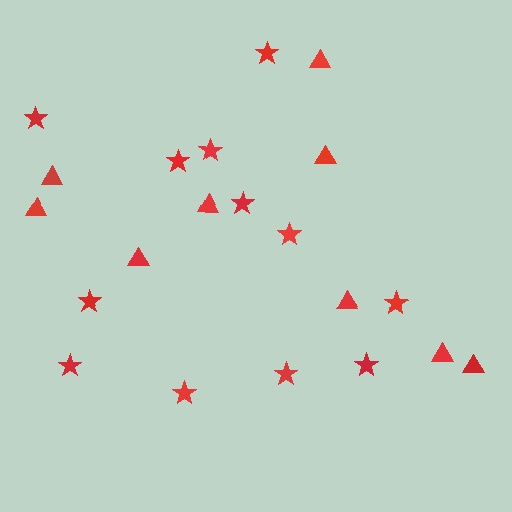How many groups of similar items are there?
There are 2 groups: one group of stars (12) and one group of triangles (9).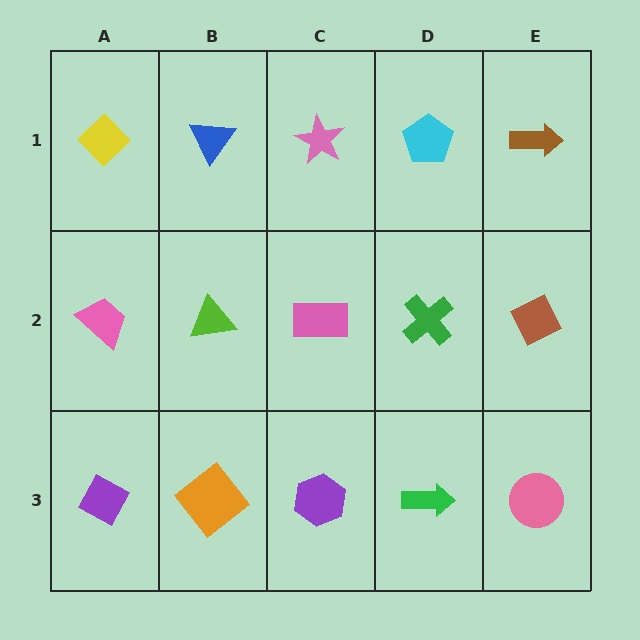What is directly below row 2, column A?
A purple diamond.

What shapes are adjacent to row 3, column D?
A green cross (row 2, column D), a purple hexagon (row 3, column C), a pink circle (row 3, column E).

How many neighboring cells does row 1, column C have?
3.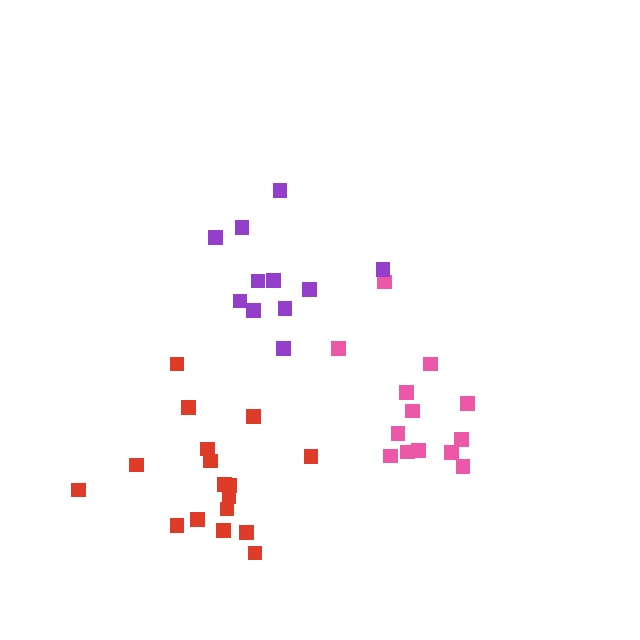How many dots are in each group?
Group 1: 13 dots, Group 2: 11 dots, Group 3: 17 dots (41 total).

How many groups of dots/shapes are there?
There are 3 groups.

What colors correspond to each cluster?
The clusters are colored: pink, purple, red.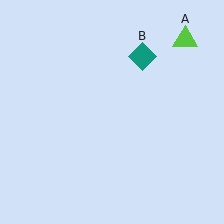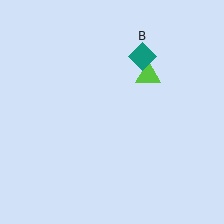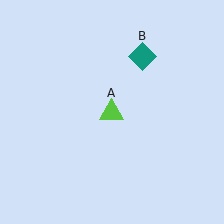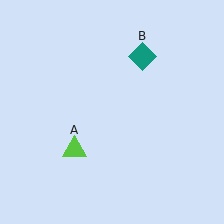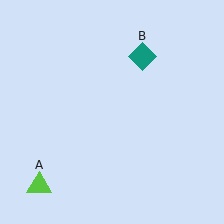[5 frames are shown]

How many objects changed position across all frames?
1 object changed position: lime triangle (object A).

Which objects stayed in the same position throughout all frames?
Teal diamond (object B) remained stationary.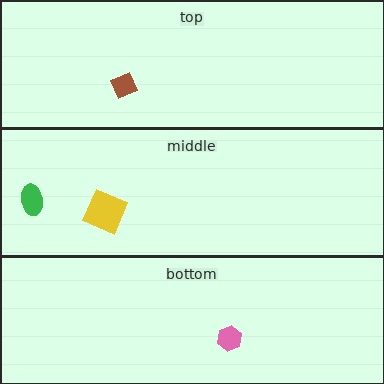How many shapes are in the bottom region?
1.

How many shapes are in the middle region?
2.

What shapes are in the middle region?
The green ellipse, the yellow square.